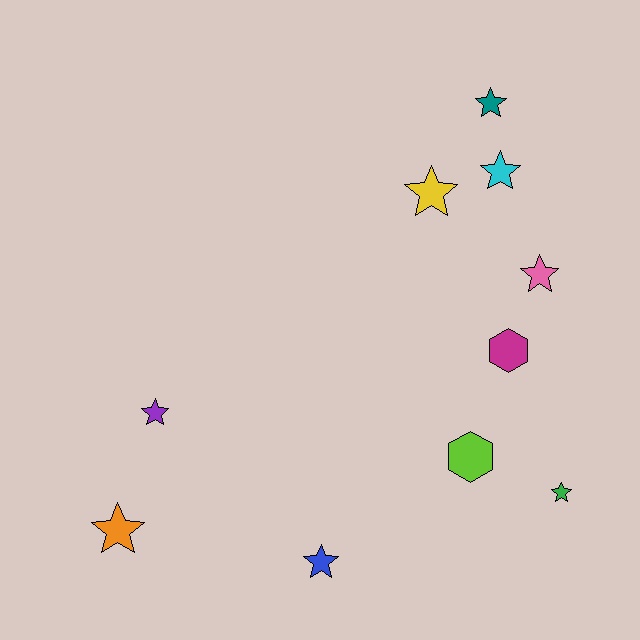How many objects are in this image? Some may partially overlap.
There are 10 objects.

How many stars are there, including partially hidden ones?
There are 8 stars.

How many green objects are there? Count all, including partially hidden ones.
There is 1 green object.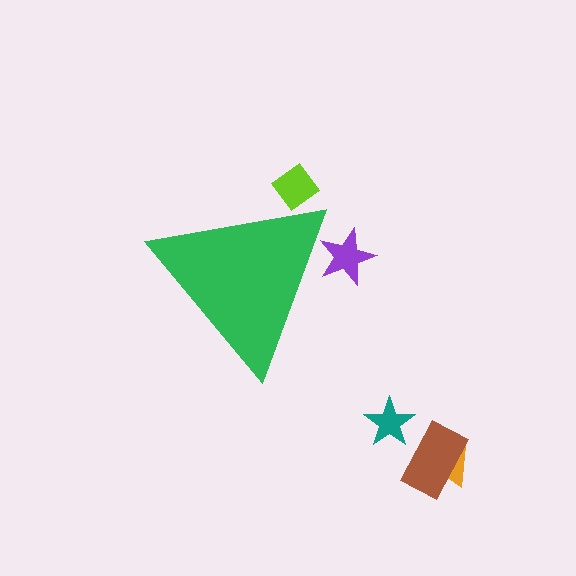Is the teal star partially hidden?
No, the teal star is fully visible.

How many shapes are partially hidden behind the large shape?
2 shapes are partially hidden.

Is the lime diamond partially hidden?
Yes, the lime diamond is partially hidden behind the green triangle.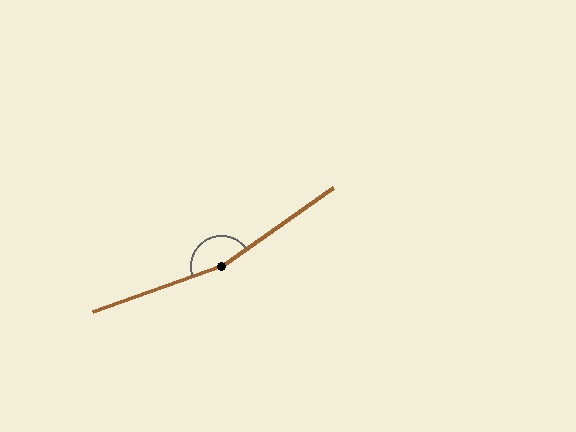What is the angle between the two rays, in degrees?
Approximately 164 degrees.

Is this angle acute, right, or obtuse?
It is obtuse.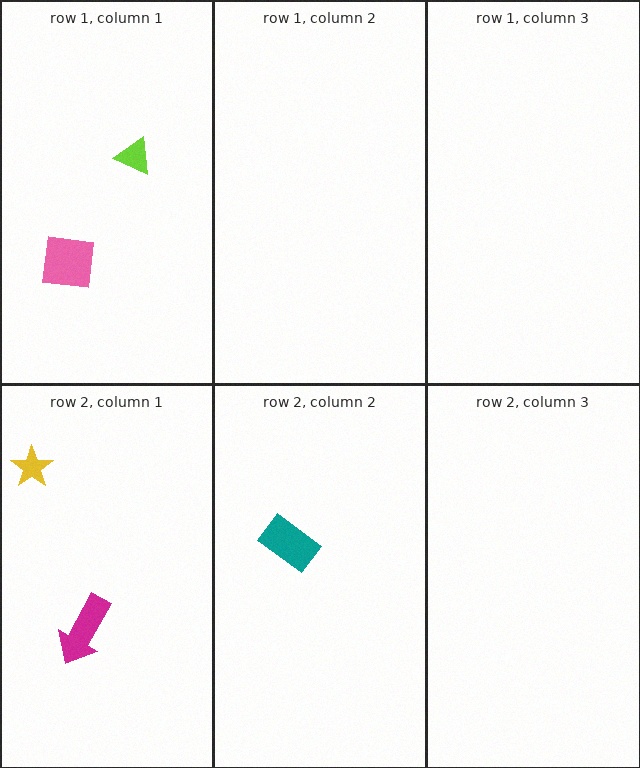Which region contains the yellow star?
The row 2, column 1 region.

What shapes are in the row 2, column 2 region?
The teal rectangle.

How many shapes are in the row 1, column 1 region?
2.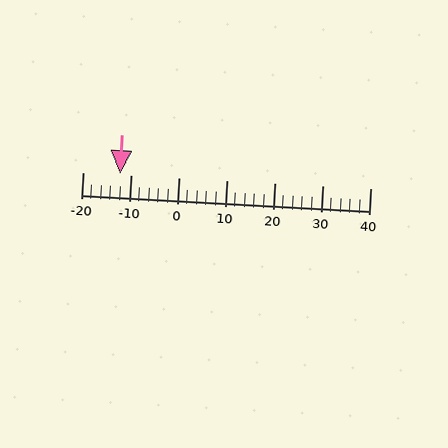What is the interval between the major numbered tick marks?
The major tick marks are spaced 10 units apart.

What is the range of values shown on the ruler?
The ruler shows values from -20 to 40.